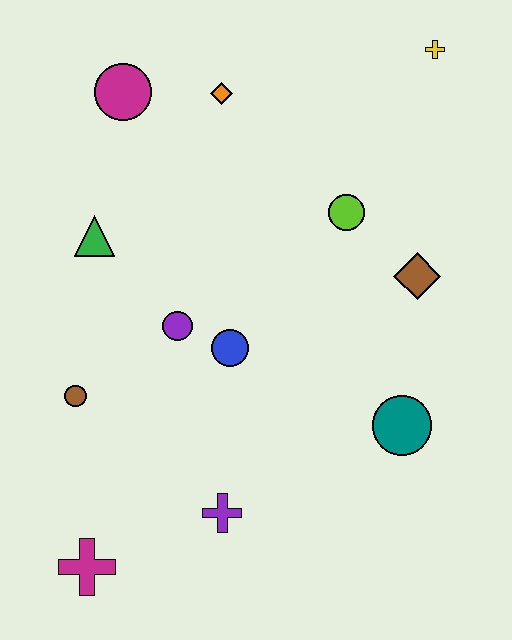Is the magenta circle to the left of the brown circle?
No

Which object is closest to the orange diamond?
The magenta circle is closest to the orange diamond.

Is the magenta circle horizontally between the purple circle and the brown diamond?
No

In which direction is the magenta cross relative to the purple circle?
The magenta cross is below the purple circle.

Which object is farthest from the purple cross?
The yellow cross is farthest from the purple cross.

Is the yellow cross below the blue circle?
No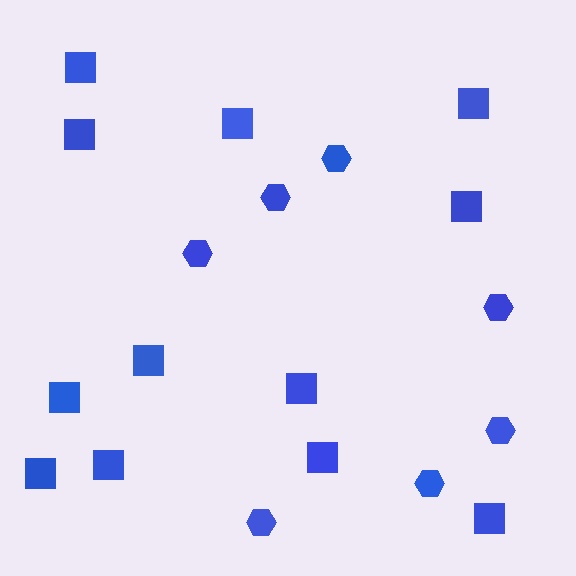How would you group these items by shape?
There are 2 groups: one group of squares (12) and one group of hexagons (7).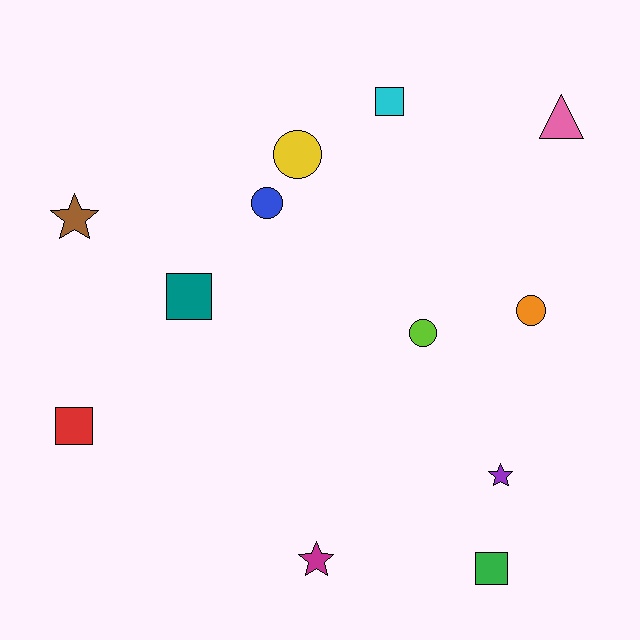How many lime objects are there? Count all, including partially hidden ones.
There is 1 lime object.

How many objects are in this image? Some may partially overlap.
There are 12 objects.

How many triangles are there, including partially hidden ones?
There is 1 triangle.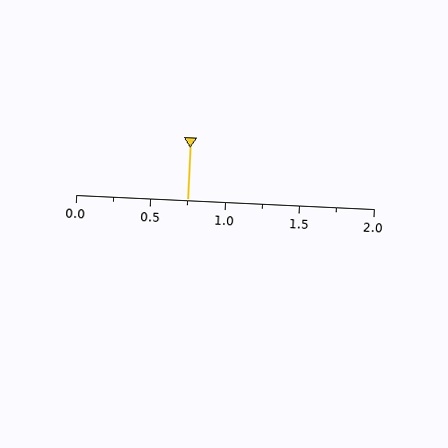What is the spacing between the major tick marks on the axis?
The major ticks are spaced 0.5 apart.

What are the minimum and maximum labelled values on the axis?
The axis runs from 0.0 to 2.0.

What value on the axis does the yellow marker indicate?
The marker indicates approximately 0.75.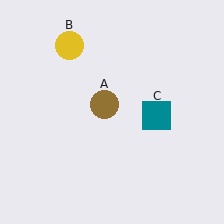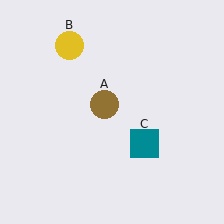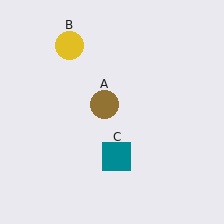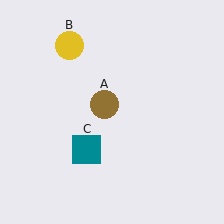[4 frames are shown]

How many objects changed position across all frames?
1 object changed position: teal square (object C).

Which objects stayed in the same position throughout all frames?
Brown circle (object A) and yellow circle (object B) remained stationary.